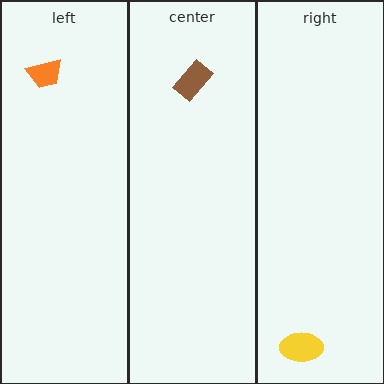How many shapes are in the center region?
1.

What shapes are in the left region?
The orange trapezoid.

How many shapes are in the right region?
1.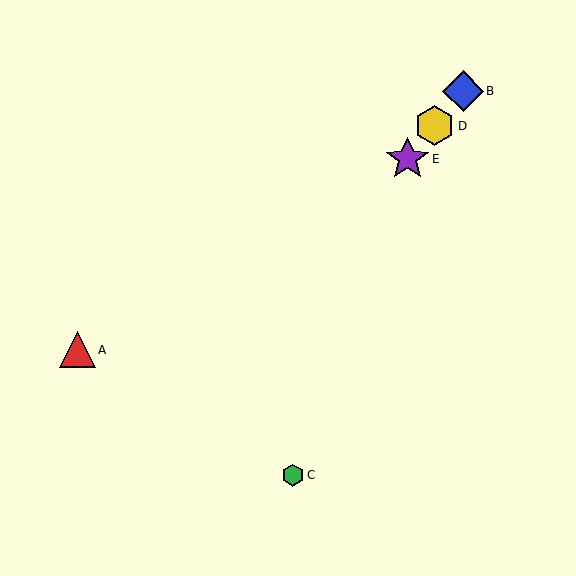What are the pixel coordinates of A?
Object A is at (77, 350).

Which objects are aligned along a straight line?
Objects B, D, E are aligned along a straight line.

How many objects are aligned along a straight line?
3 objects (B, D, E) are aligned along a straight line.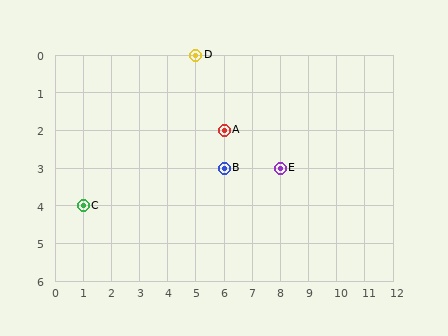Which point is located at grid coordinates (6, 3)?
Point B is at (6, 3).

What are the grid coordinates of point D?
Point D is at grid coordinates (5, 0).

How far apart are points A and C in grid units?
Points A and C are 5 columns and 2 rows apart (about 5.4 grid units diagonally).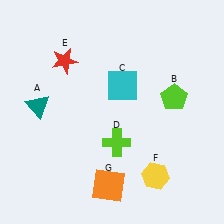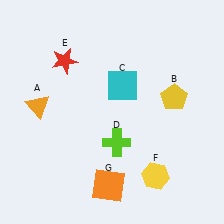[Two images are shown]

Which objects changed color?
A changed from teal to orange. B changed from lime to yellow.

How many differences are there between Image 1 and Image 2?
There are 2 differences between the two images.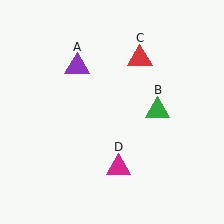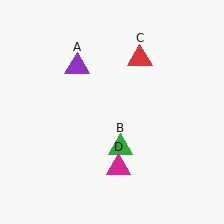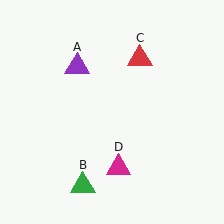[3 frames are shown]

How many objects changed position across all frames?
1 object changed position: green triangle (object B).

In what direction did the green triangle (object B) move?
The green triangle (object B) moved down and to the left.